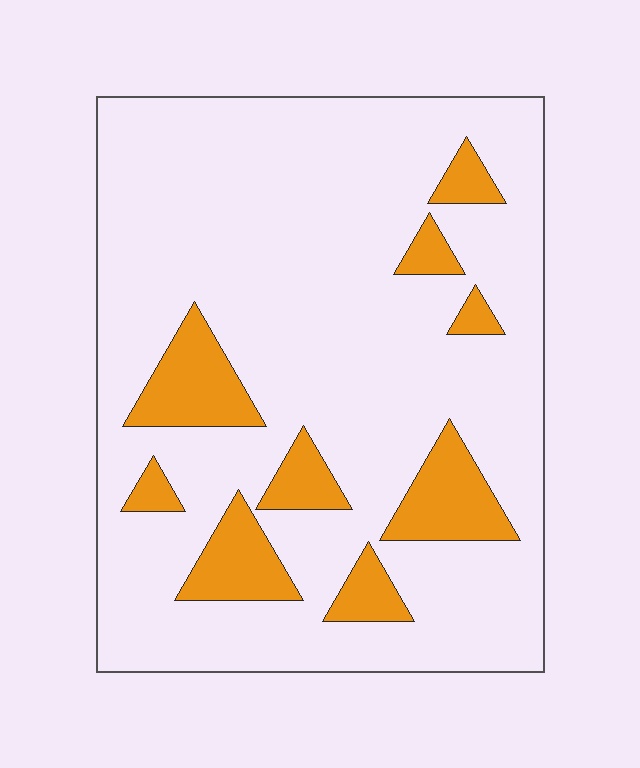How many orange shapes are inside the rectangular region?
9.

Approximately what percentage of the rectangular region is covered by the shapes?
Approximately 15%.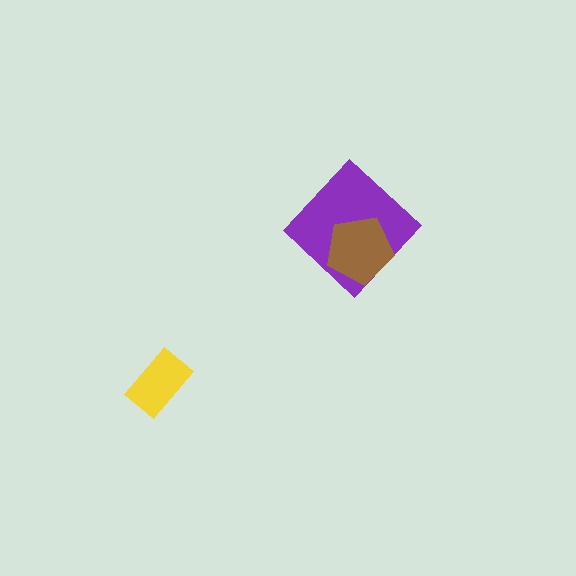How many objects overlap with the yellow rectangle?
0 objects overlap with the yellow rectangle.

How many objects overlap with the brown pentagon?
1 object overlaps with the brown pentagon.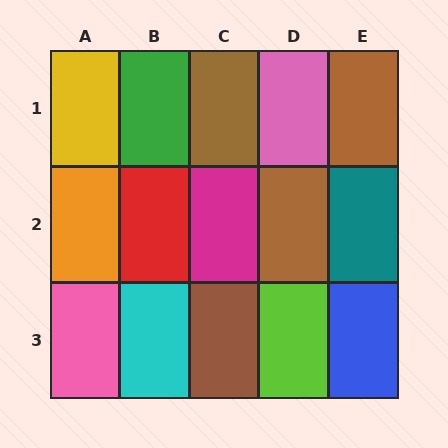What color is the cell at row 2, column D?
Brown.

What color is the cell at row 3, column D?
Lime.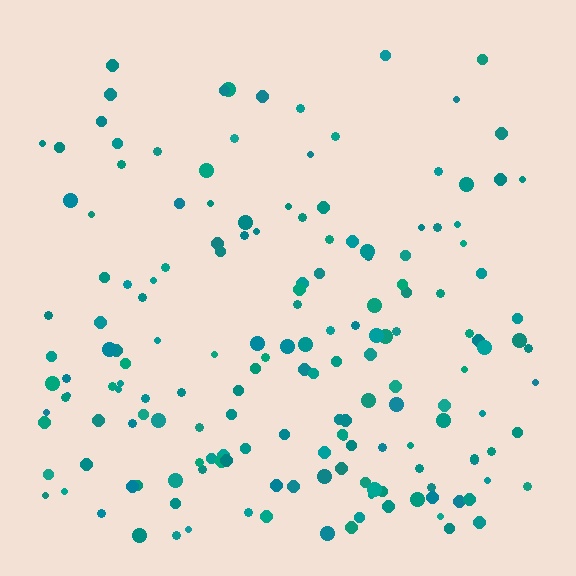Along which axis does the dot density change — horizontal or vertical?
Vertical.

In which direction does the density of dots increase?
From top to bottom, with the bottom side densest.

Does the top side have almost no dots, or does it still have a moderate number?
Still a moderate number, just noticeably fewer than the bottom.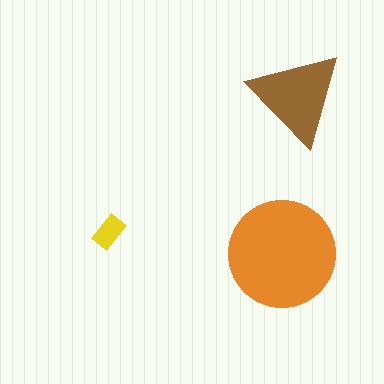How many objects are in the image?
There are 3 objects in the image.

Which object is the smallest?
The yellow rectangle.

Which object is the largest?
The orange circle.